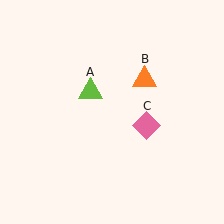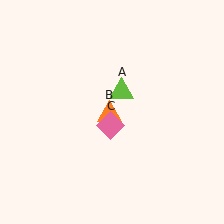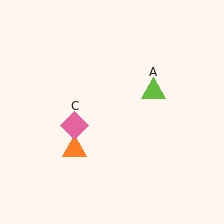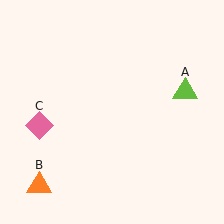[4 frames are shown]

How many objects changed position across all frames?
3 objects changed position: lime triangle (object A), orange triangle (object B), pink diamond (object C).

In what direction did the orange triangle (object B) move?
The orange triangle (object B) moved down and to the left.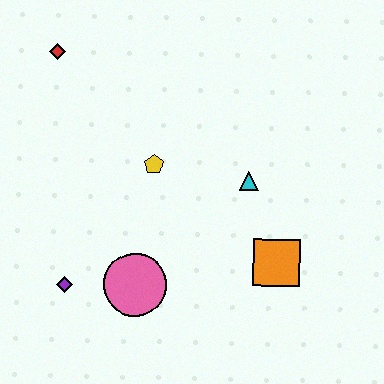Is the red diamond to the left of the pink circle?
Yes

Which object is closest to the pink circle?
The purple diamond is closest to the pink circle.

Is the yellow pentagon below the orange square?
No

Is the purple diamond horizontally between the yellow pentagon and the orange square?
No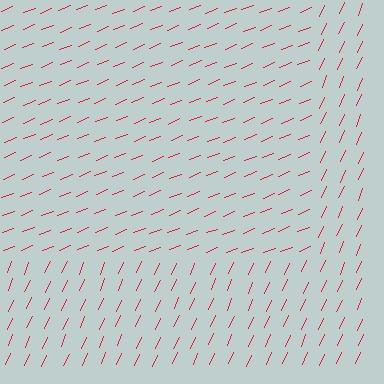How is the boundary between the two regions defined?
The boundary is defined purely by a change in line orientation (approximately 45 degrees difference). All lines are the same color and thickness.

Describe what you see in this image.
The image is filled with small red line segments. A rectangle region in the image has lines oriented differently from the surrounding lines, creating a visible texture boundary.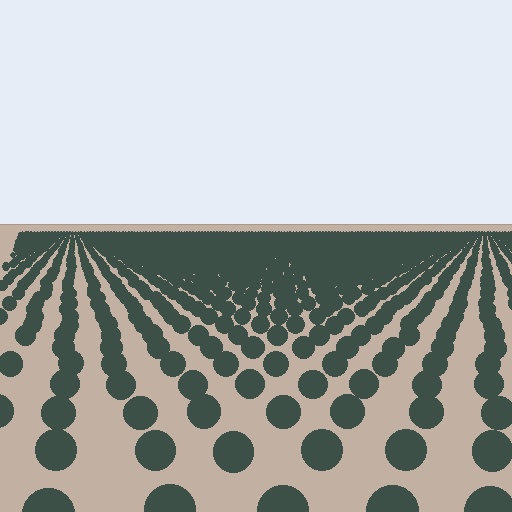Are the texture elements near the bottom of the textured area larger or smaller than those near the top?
Larger. Near the bottom, elements are closer to the viewer and appear at a bigger on-screen size.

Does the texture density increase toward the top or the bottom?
Density increases toward the top.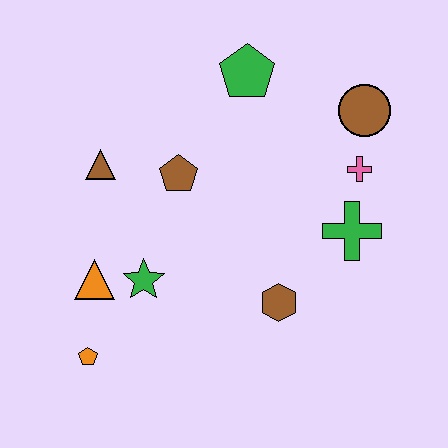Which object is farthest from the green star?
The brown circle is farthest from the green star.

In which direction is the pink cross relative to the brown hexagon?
The pink cross is above the brown hexagon.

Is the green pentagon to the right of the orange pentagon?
Yes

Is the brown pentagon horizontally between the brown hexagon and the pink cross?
No